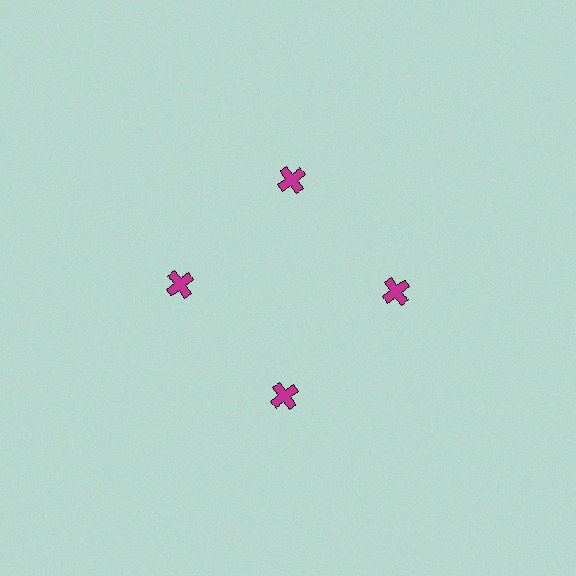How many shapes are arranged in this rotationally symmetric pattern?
There are 4 shapes, arranged in 4 groups of 1.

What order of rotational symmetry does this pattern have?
This pattern has 4-fold rotational symmetry.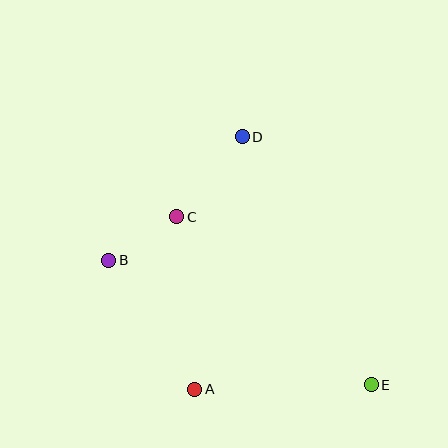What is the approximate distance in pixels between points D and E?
The distance between D and E is approximately 280 pixels.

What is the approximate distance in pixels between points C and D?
The distance between C and D is approximately 104 pixels.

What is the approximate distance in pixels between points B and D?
The distance between B and D is approximately 182 pixels.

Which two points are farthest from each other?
Points B and E are farthest from each other.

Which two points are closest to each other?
Points B and C are closest to each other.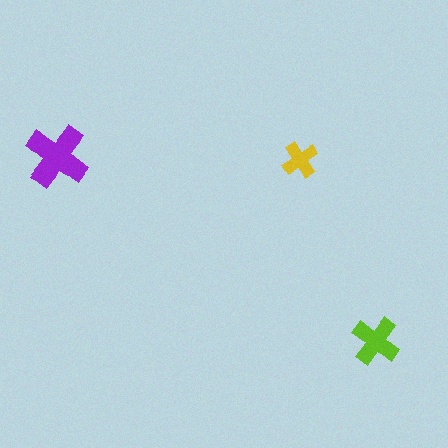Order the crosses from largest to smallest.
the purple one, the lime one, the yellow one.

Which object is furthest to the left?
The purple cross is leftmost.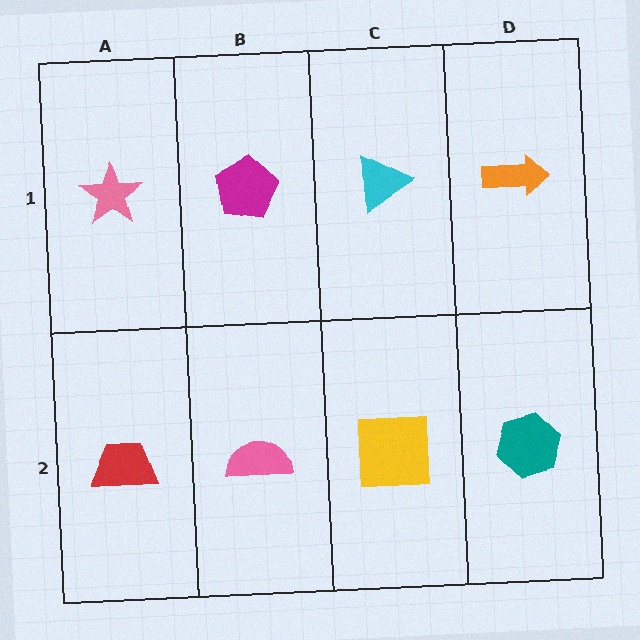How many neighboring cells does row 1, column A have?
2.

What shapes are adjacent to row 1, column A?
A red trapezoid (row 2, column A), a magenta pentagon (row 1, column B).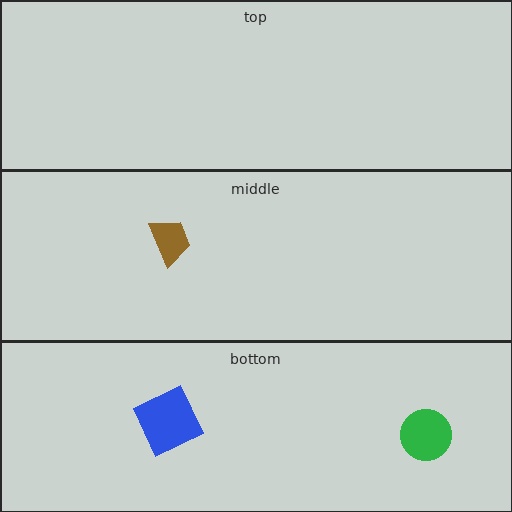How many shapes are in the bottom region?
2.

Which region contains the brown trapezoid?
The middle region.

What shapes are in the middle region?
The brown trapezoid.